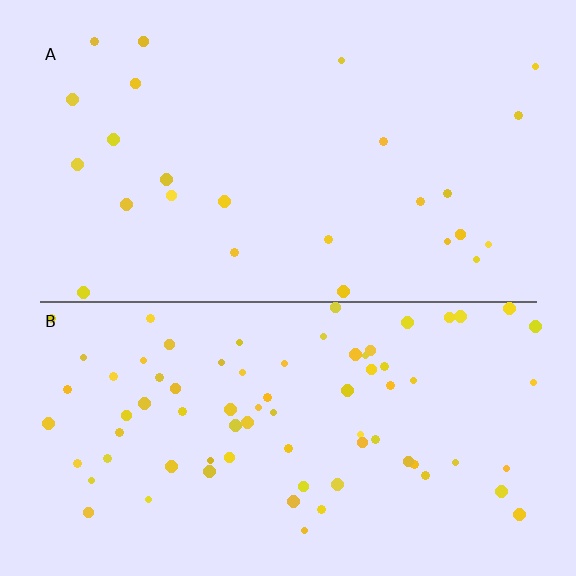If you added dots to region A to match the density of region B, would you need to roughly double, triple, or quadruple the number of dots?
Approximately triple.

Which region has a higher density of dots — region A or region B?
B (the bottom).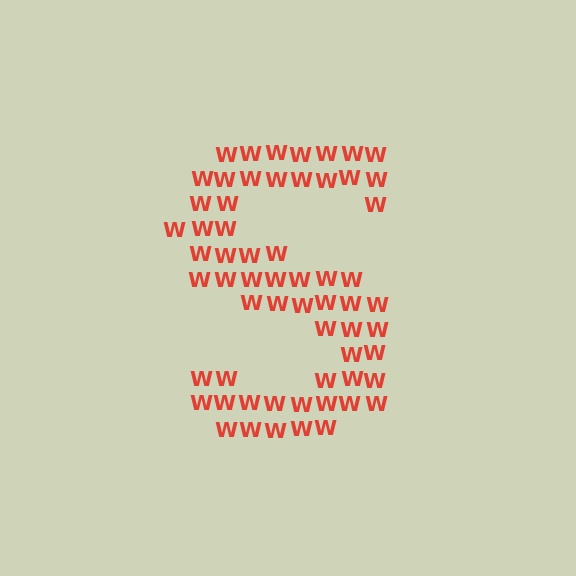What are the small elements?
The small elements are letter W's.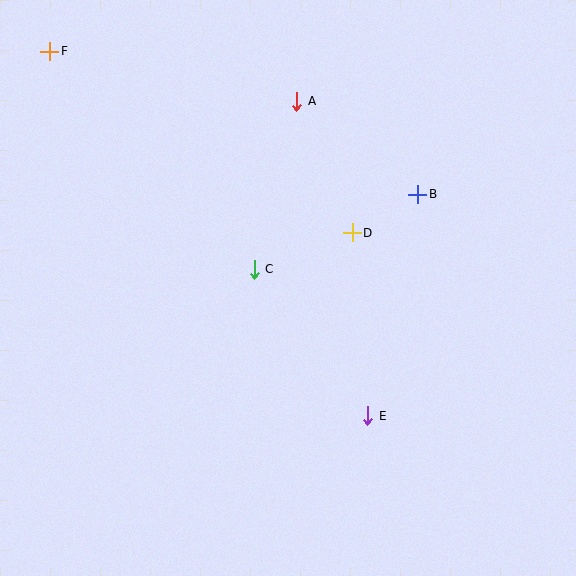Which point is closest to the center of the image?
Point C at (254, 269) is closest to the center.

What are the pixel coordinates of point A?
Point A is at (297, 101).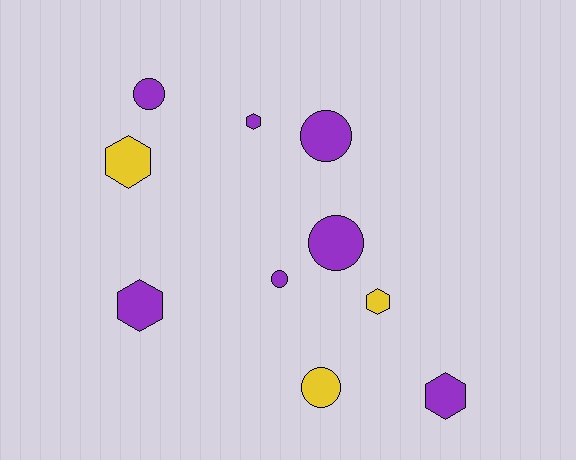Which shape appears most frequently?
Circle, with 5 objects.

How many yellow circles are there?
There is 1 yellow circle.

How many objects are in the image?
There are 10 objects.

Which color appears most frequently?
Purple, with 7 objects.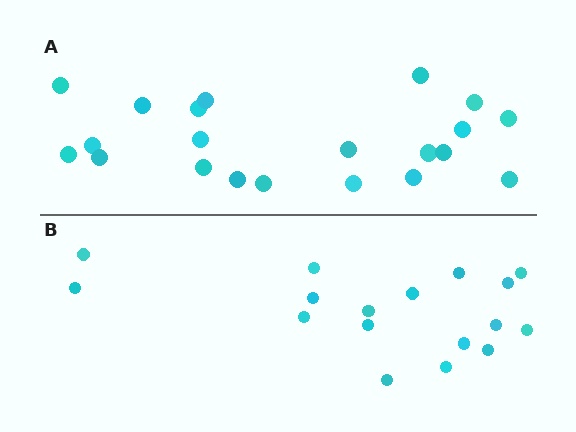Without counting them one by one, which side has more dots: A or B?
Region A (the top region) has more dots.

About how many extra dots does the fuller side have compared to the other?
Region A has about 4 more dots than region B.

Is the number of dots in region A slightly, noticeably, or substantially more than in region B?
Region A has only slightly more — the two regions are fairly close. The ratio is roughly 1.2 to 1.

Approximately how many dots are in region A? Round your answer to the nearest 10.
About 20 dots. (The exact count is 21, which rounds to 20.)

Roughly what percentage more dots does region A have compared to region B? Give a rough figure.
About 25% more.